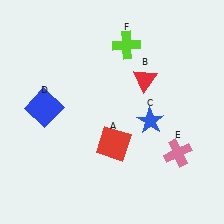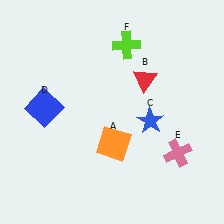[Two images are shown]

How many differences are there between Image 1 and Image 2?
There is 1 difference between the two images.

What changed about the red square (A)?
In Image 1, A is red. In Image 2, it changed to orange.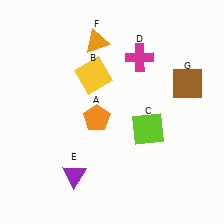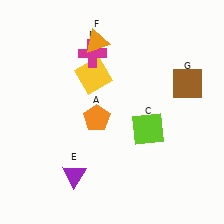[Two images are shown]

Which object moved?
The magenta cross (D) moved left.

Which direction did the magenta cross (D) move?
The magenta cross (D) moved left.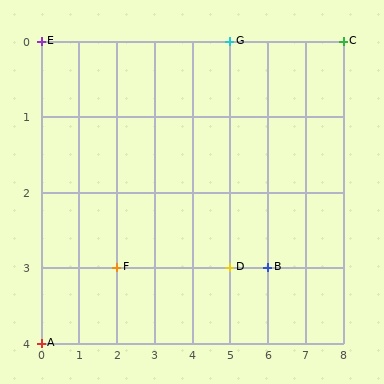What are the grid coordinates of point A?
Point A is at grid coordinates (0, 4).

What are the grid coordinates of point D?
Point D is at grid coordinates (5, 3).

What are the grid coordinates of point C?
Point C is at grid coordinates (8, 0).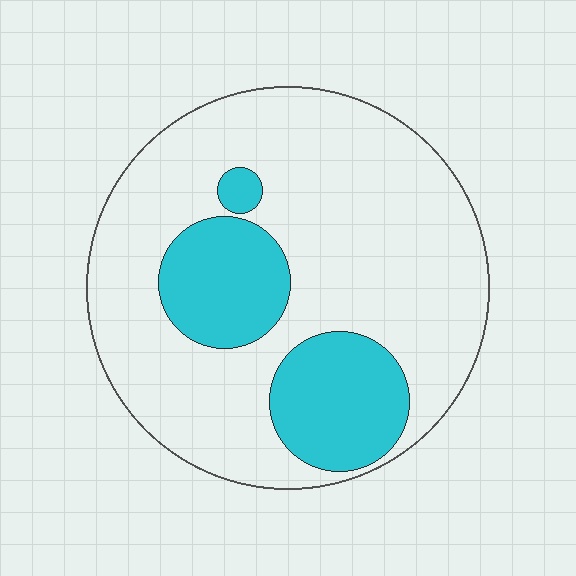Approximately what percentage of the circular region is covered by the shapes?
Approximately 25%.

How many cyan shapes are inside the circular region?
3.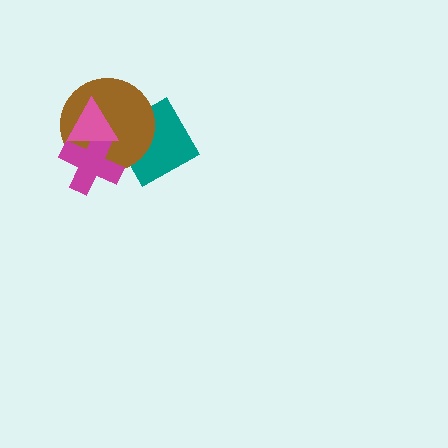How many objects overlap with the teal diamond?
1 object overlaps with the teal diamond.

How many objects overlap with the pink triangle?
2 objects overlap with the pink triangle.